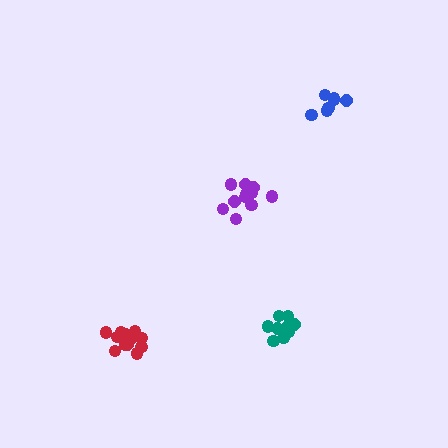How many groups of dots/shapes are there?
There are 4 groups.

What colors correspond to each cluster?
The clusters are colored: red, teal, purple, blue.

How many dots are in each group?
Group 1: 13 dots, Group 2: 10 dots, Group 3: 13 dots, Group 4: 7 dots (43 total).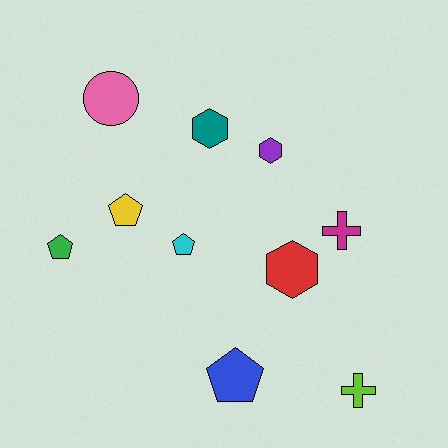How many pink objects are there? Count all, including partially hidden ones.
There is 1 pink object.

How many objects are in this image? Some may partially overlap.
There are 10 objects.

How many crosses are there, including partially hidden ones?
There are 2 crosses.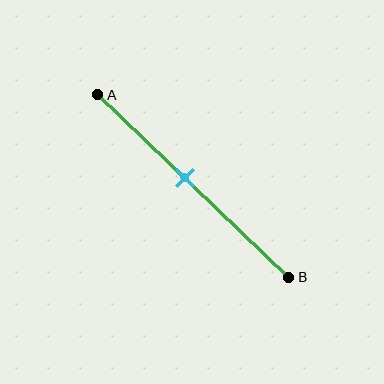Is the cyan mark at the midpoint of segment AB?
No, the mark is at about 45% from A, not at the 50% midpoint.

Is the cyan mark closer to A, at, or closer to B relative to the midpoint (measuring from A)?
The cyan mark is closer to point A than the midpoint of segment AB.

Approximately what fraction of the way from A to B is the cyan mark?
The cyan mark is approximately 45% of the way from A to B.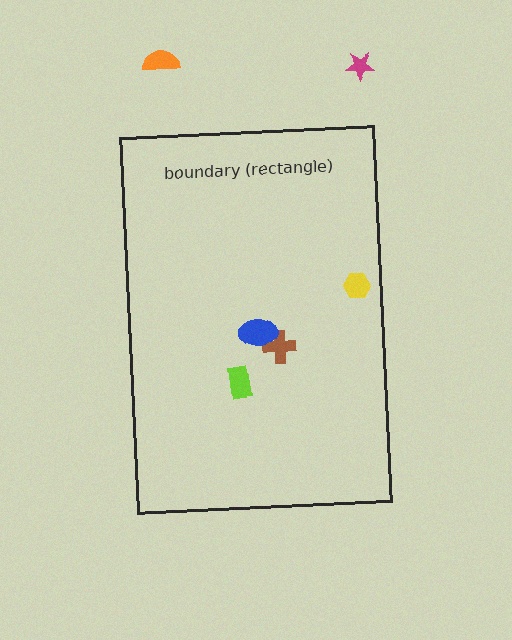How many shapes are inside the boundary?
4 inside, 2 outside.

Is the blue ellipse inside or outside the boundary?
Inside.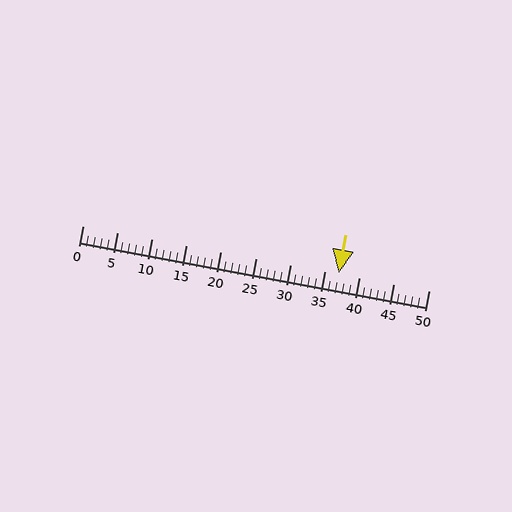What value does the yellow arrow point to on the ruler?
The yellow arrow points to approximately 37.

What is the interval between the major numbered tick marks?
The major tick marks are spaced 5 units apart.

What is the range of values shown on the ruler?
The ruler shows values from 0 to 50.